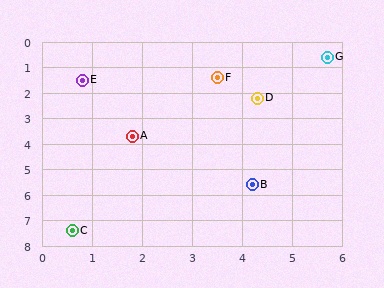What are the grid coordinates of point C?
Point C is at approximately (0.6, 7.4).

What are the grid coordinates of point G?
Point G is at approximately (5.7, 0.6).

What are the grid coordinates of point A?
Point A is at approximately (1.8, 3.7).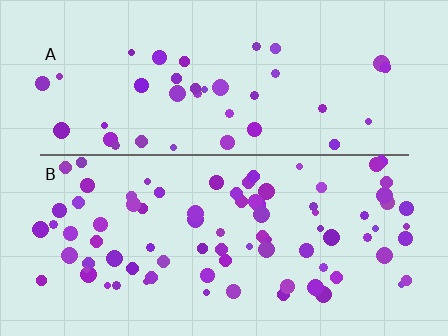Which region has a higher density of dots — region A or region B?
B (the bottom).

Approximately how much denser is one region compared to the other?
Approximately 2.1× — region B over region A.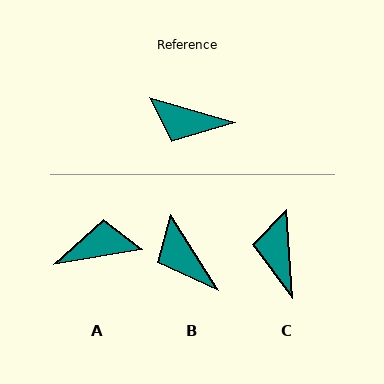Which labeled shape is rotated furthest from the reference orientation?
A, about 154 degrees away.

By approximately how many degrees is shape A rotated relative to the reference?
Approximately 154 degrees clockwise.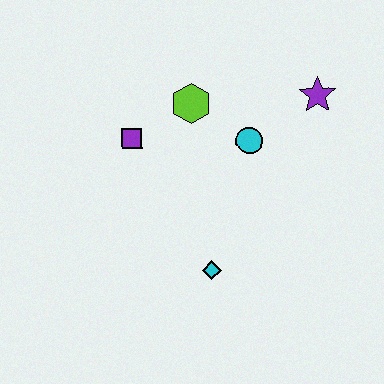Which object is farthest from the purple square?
The purple star is farthest from the purple square.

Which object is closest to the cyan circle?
The lime hexagon is closest to the cyan circle.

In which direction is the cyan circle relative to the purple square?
The cyan circle is to the right of the purple square.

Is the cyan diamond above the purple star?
No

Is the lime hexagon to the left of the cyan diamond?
Yes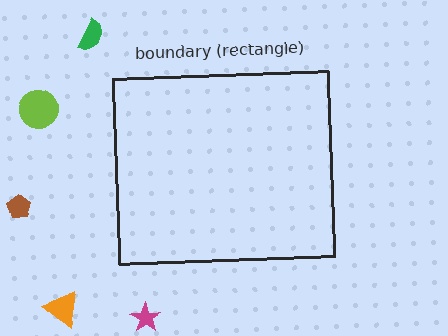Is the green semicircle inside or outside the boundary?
Outside.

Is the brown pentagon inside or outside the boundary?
Outside.